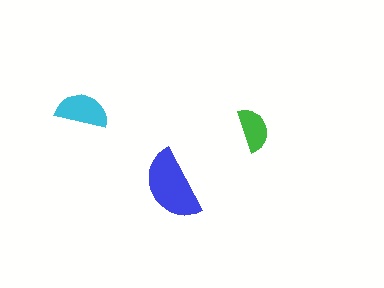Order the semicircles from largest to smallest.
the blue one, the cyan one, the green one.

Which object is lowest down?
The blue semicircle is bottommost.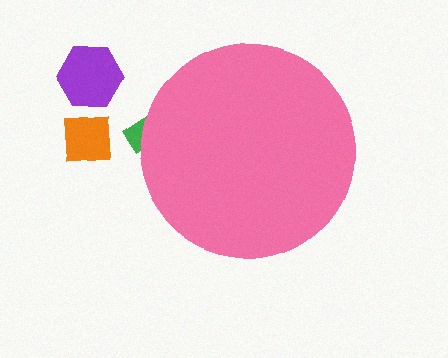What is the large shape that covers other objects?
A pink circle.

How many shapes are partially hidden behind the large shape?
1 shape is partially hidden.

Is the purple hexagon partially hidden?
No, the purple hexagon is fully visible.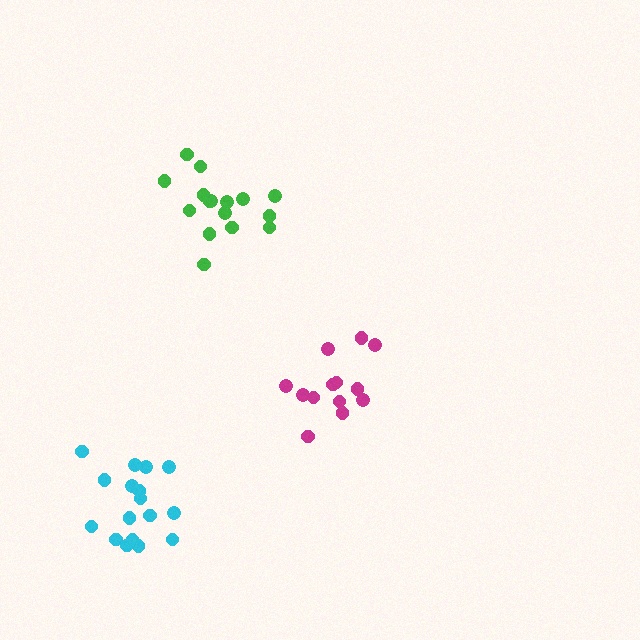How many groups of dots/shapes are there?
There are 3 groups.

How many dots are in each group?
Group 1: 13 dots, Group 2: 16 dots, Group 3: 17 dots (46 total).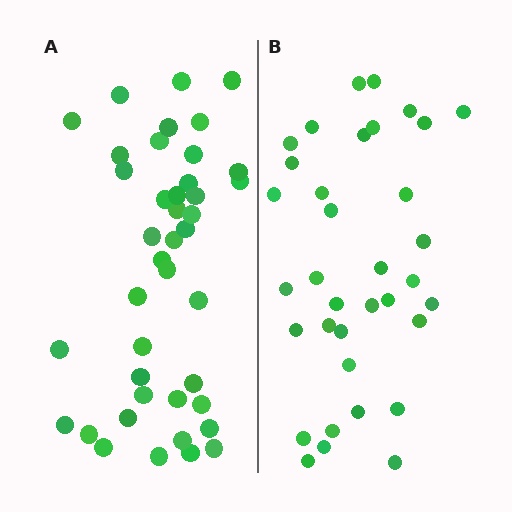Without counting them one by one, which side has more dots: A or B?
Region A (the left region) has more dots.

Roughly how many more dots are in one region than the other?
Region A has about 6 more dots than region B.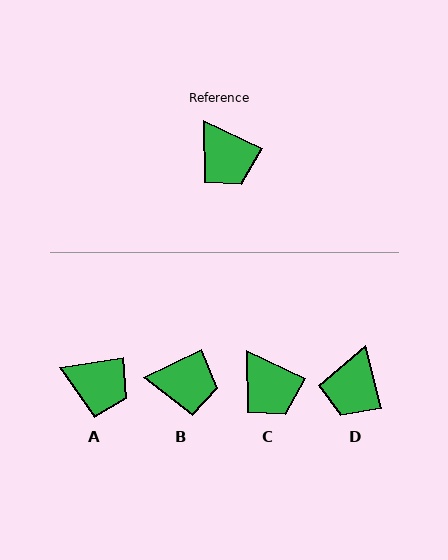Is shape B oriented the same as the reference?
No, it is off by about 51 degrees.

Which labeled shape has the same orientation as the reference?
C.